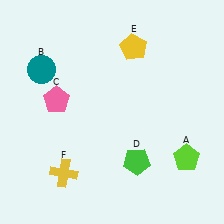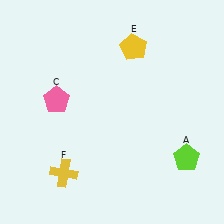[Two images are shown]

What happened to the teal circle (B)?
The teal circle (B) was removed in Image 2. It was in the top-left area of Image 1.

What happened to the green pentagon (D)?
The green pentagon (D) was removed in Image 2. It was in the bottom-right area of Image 1.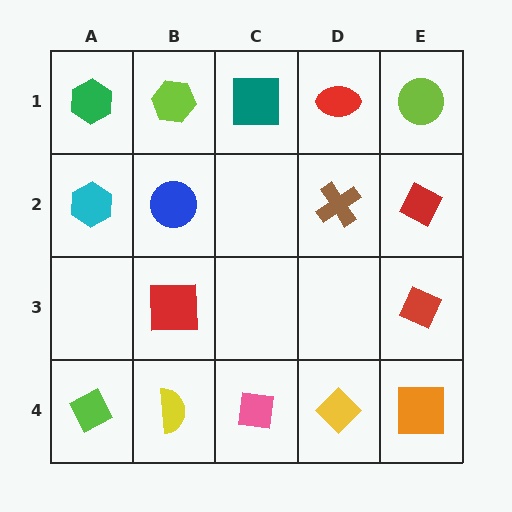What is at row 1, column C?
A teal square.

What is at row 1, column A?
A green hexagon.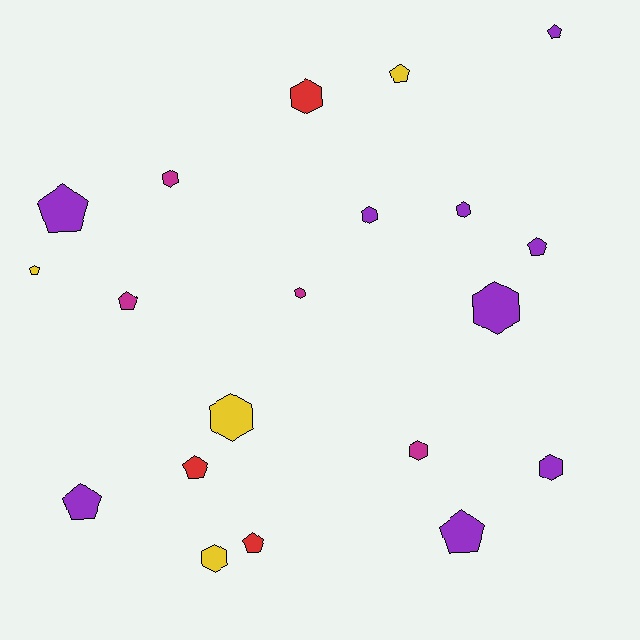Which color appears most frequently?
Purple, with 9 objects.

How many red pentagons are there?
There are 2 red pentagons.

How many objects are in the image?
There are 20 objects.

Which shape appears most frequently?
Hexagon, with 10 objects.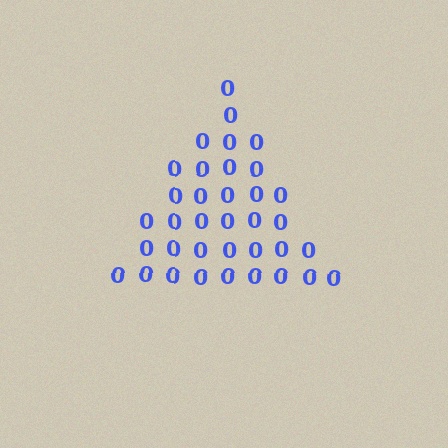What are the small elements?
The small elements are digit 0's.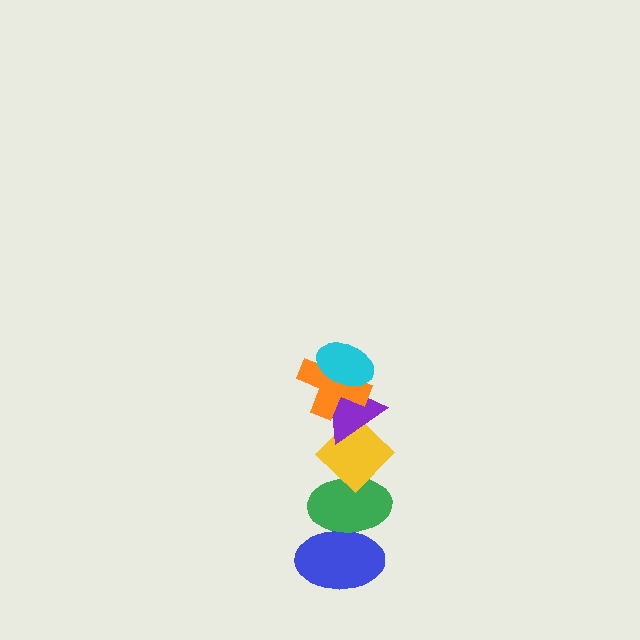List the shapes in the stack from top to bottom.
From top to bottom: the cyan ellipse, the orange cross, the purple triangle, the yellow diamond, the green ellipse, the blue ellipse.